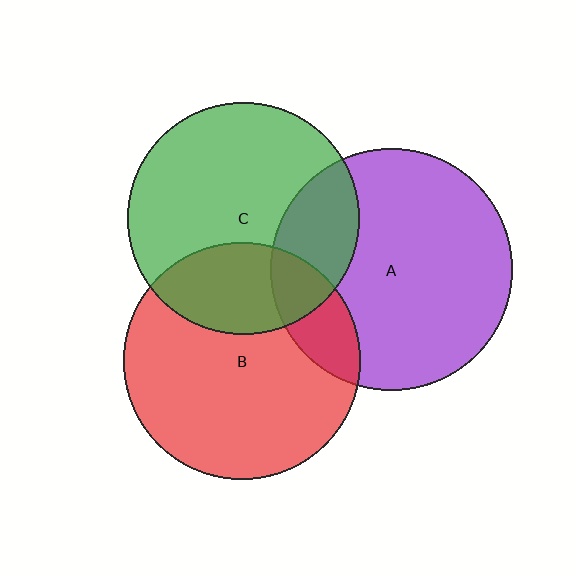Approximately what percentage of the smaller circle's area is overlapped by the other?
Approximately 30%.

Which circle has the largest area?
Circle A (purple).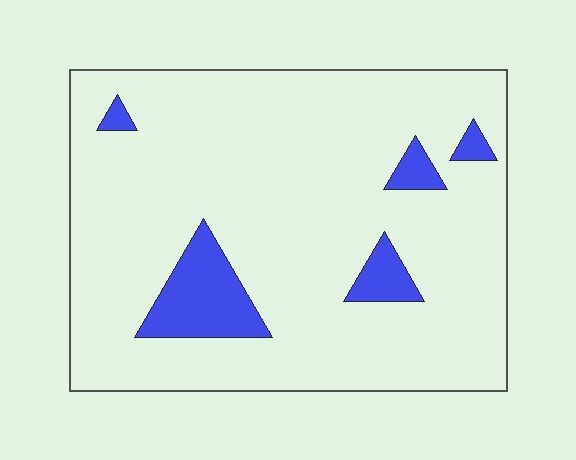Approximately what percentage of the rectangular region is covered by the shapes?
Approximately 10%.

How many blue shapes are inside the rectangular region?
5.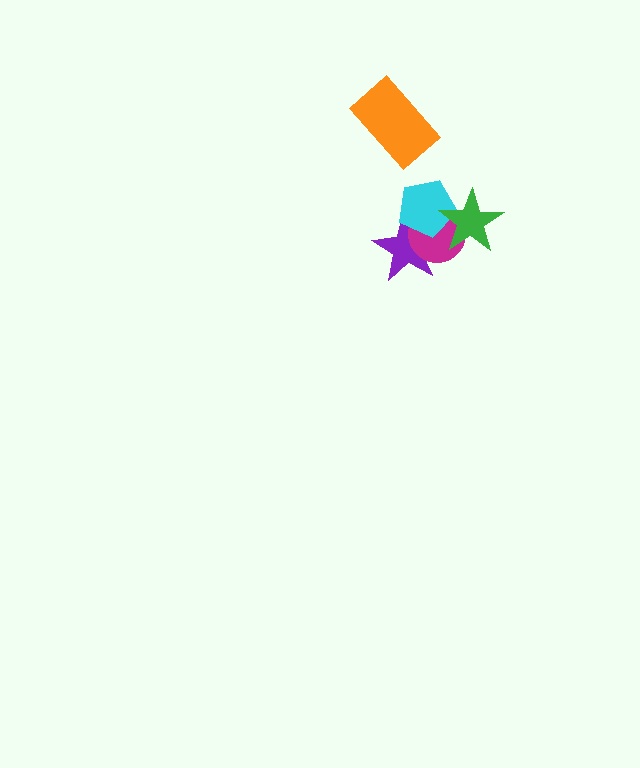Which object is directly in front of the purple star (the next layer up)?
The magenta circle is directly in front of the purple star.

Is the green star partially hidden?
No, no other shape covers it.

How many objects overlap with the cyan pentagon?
3 objects overlap with the cyan pentagon.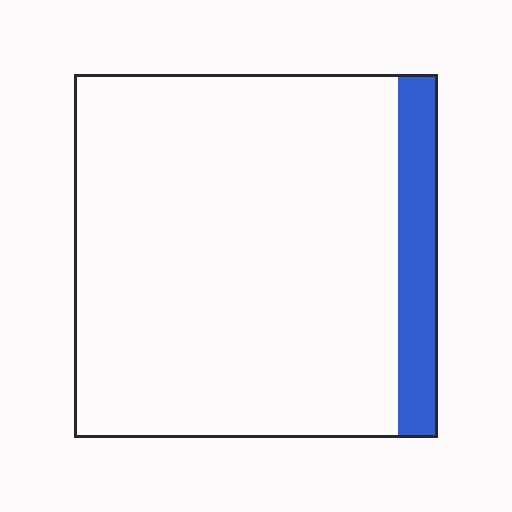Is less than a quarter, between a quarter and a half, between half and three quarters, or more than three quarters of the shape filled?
Less than a quarter.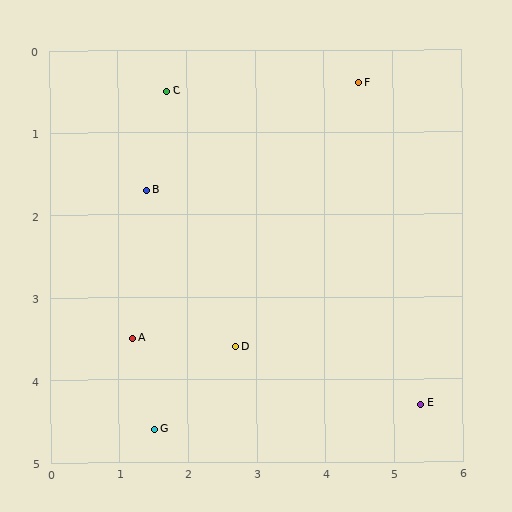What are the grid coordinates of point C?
Point C is at approximately (1.7, 0.5).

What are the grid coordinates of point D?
Point D is at approximately (2.7, 3.6).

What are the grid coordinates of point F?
Point F is at approximately (4.5, 0.4).